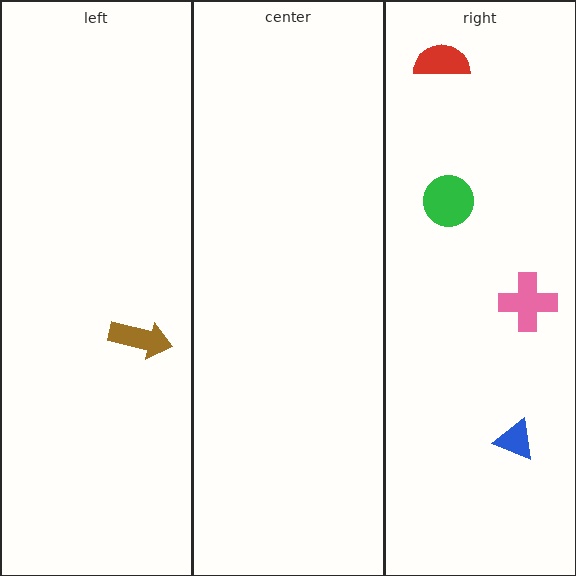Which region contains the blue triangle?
The right region.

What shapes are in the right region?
The green circle, the pink cross, the red semicircle, the blue triangle.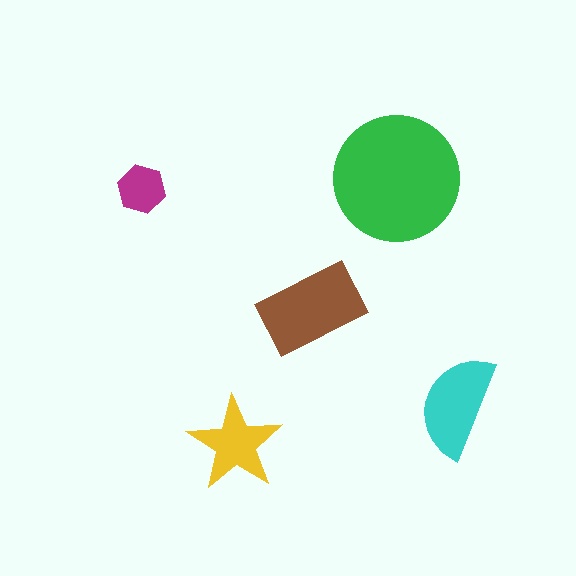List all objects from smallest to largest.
The magenta hexagon, the yellow star, the cyan semicircle, the brown rectangle, the green circle.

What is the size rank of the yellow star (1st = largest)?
4th.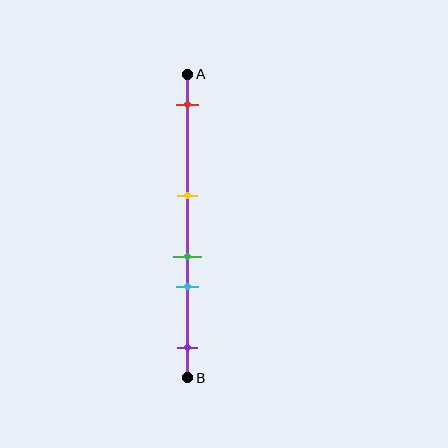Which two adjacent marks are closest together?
The green and cyan marks are the closest adjacent pair.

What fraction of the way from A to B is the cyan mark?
The cyan mark is approximately 70% (0.7) of the way from A to B.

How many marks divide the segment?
There are 5 marks dividing the segment.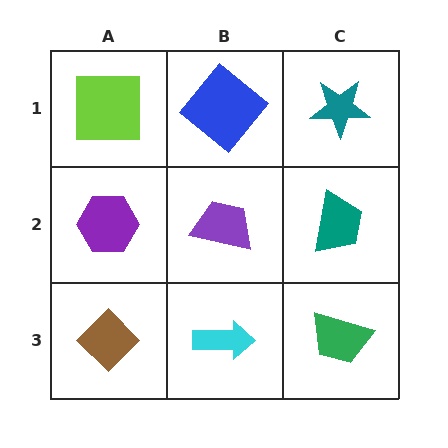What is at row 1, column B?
A blue diamond.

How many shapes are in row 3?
3 shapes.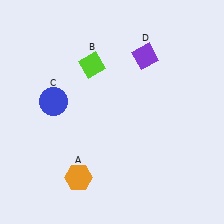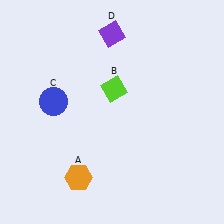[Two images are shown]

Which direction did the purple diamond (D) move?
The purple diamond (D) moved left.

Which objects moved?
The objects that moved are: the lime diamond (B), the purple diamond (D).